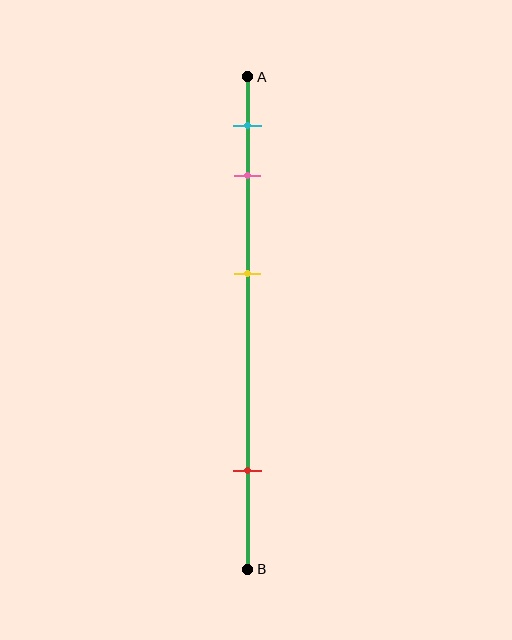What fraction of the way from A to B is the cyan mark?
The cyan mark is approximately 10% (0.1) of the way from A to B.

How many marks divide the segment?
There are 4 marks dividing the segment.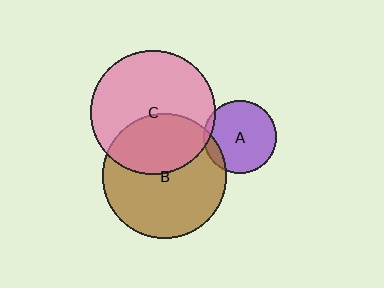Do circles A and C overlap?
Yes.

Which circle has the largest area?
Circle C (pink).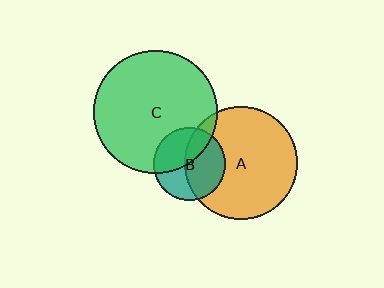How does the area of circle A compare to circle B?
Approximately 2.4 times.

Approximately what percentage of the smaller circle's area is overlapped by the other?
Approximately 50%.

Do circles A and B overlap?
Yes.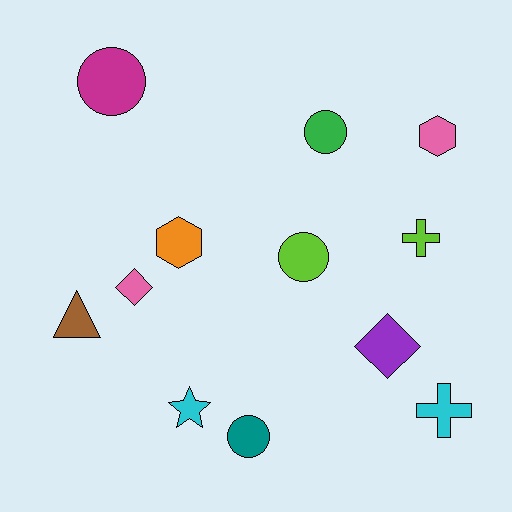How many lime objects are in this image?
There are 2 lime objects.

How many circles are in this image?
There are 4 circles.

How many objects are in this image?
There are 12 objects.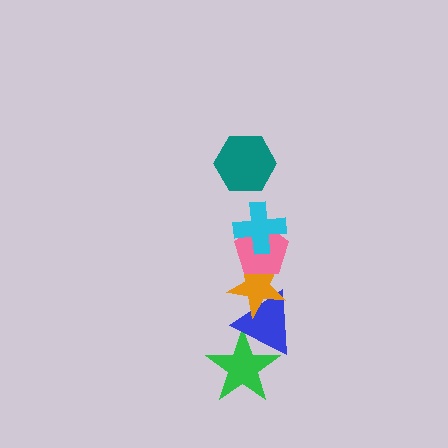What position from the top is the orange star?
The orange star is 4th from the top.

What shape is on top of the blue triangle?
The orange star is on top of the blue triangle.